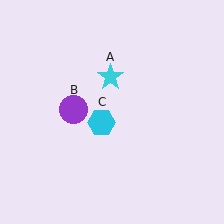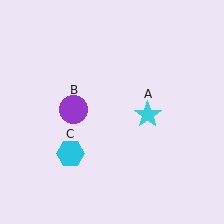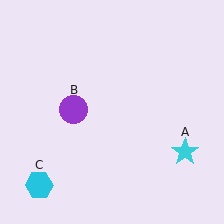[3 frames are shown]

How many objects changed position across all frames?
2 objects changed position: cyan star (object A), cyan hexagon (object C).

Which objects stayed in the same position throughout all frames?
Purple circle (object B) remained stationary.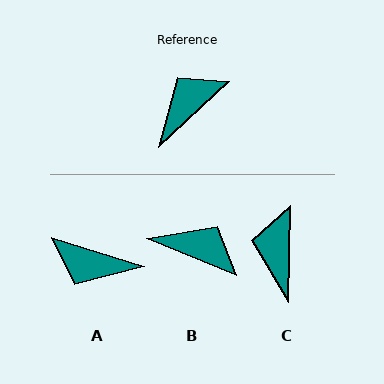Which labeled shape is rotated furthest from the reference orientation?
A, about 120 degrees away.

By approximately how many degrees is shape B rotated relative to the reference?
Approximately 65 degrees clockwise.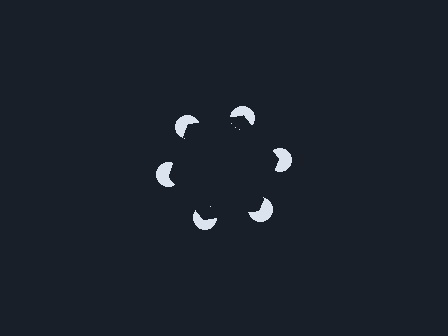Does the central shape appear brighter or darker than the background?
It typically appears slightly darker than the background, even though no actual brightness change is drawn.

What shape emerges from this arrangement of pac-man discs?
An illusory hexagon — its edges are inferred from the aligned wedge cuts in the pac-man discs, not physically drawn.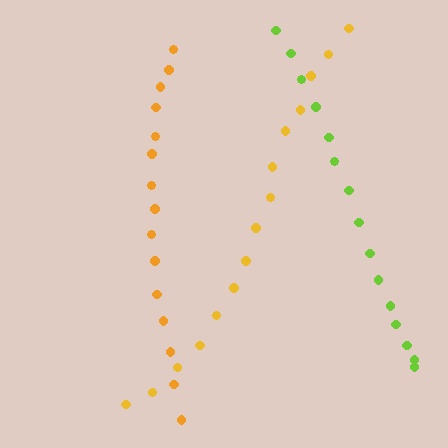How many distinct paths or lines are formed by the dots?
There are 3 distinct paths.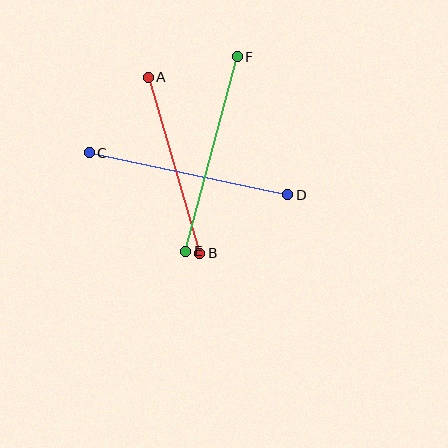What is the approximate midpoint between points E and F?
The midpoint is at approximately (211, 154) pixels.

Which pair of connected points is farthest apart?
Points C and D are farthest apart.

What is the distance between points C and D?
The distance is approximately 203 pixels.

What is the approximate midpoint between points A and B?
The midpoint is at approximately (174, 165) pixels.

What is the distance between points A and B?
The distance is approximately 183 pixels.